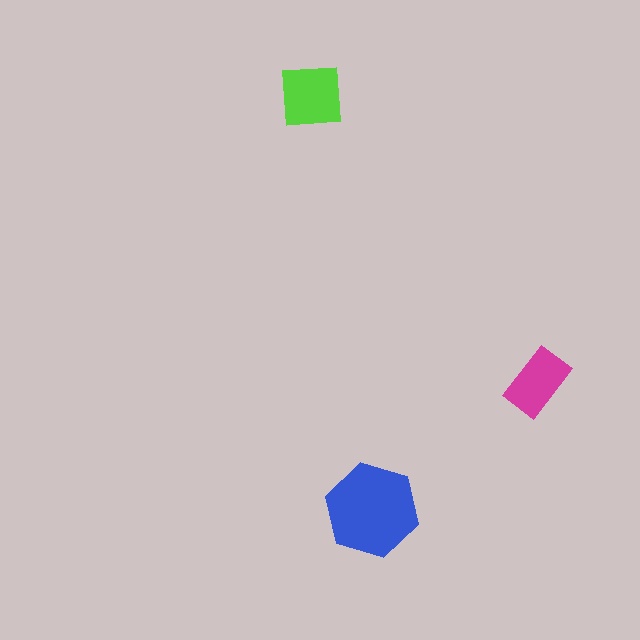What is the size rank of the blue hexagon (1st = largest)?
1st.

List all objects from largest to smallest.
The blue hexagon, the lime square, the magenta rectangle.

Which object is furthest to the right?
The magenta rectangle is rightmost.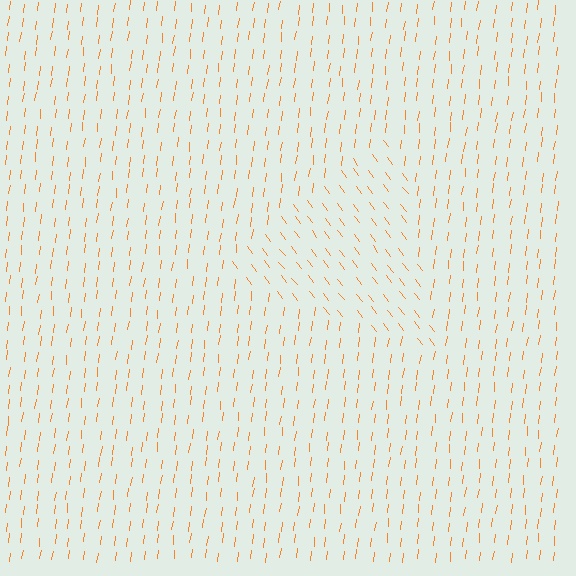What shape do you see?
I see a triangle.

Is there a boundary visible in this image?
Yes, there is a texture boundary formed by a change in line orientation.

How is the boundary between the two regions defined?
The boundary is defined purely by a change in line orientation (approximately 45 degrees difference). All lines are the same color and thickness.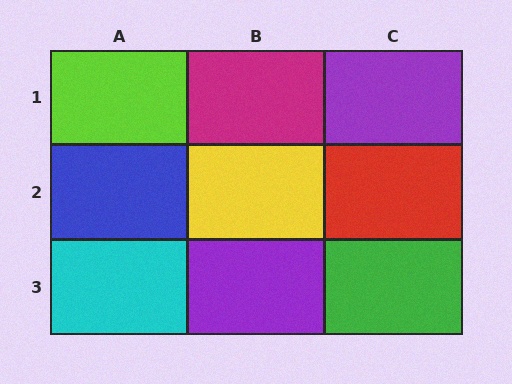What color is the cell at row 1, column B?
Magenta.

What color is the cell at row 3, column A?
Cyan.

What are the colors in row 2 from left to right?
Blue, yellow, red.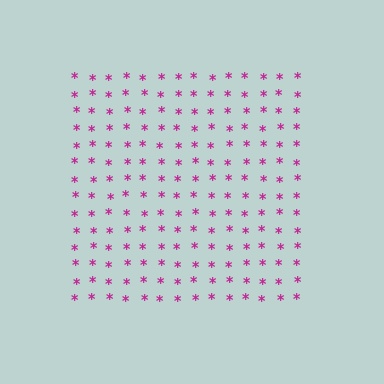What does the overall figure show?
The overall figure shows a square.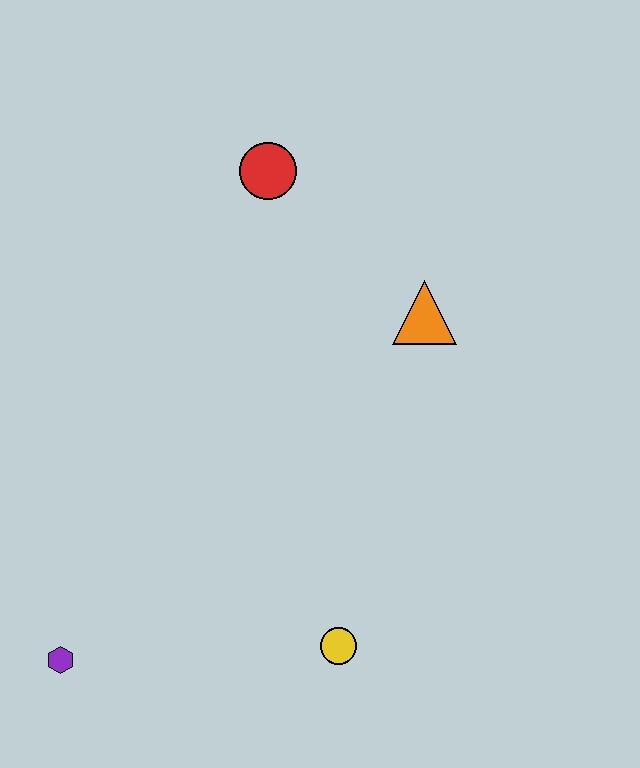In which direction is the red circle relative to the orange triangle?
The red circle is to the left of the orange triangle.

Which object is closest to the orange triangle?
The red circle is closest to the orange triangle.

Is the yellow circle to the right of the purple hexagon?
Yes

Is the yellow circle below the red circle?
Yes